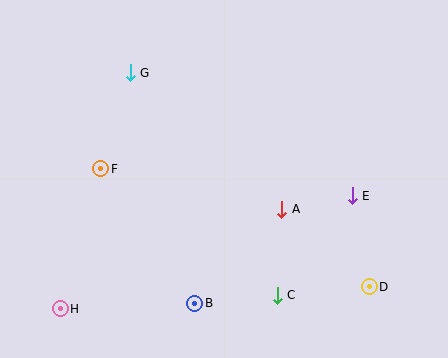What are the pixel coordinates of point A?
Point A is at (282, 209).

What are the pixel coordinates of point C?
Point C is at (277, 295).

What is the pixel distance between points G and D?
The distance between G and D is 321 pixels.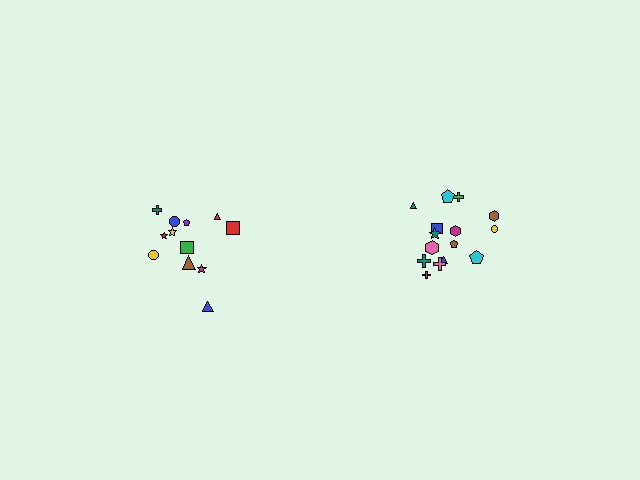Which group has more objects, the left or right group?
The right group.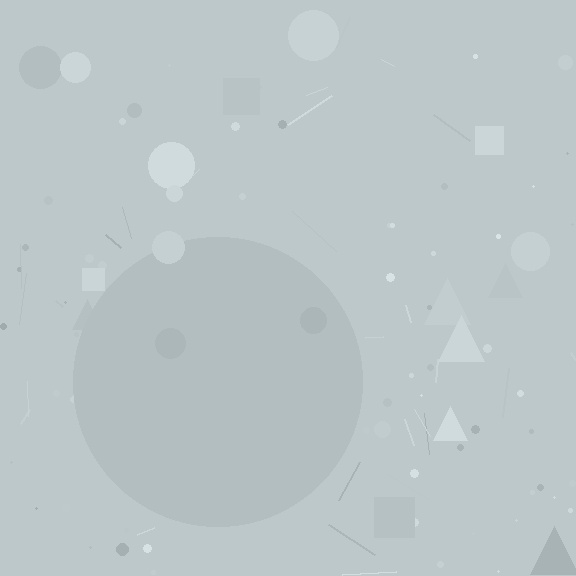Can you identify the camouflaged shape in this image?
The camouflaged shape is a circle.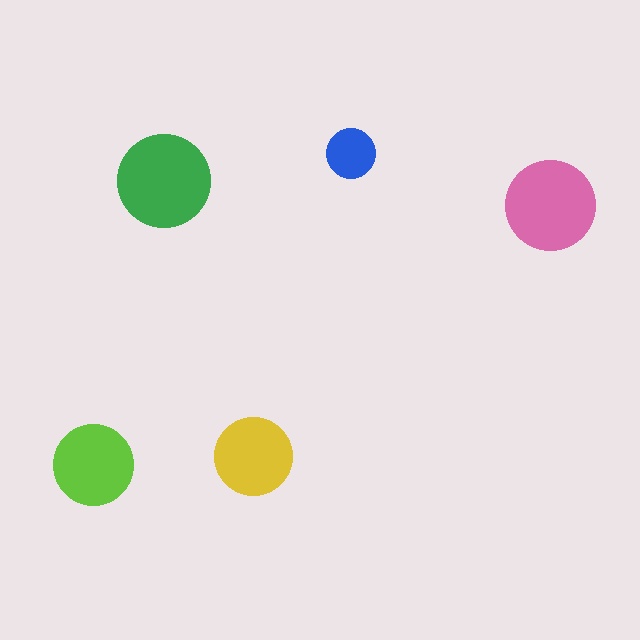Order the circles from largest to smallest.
the green one, the pink one, the lime one, the yellow one, the blue one.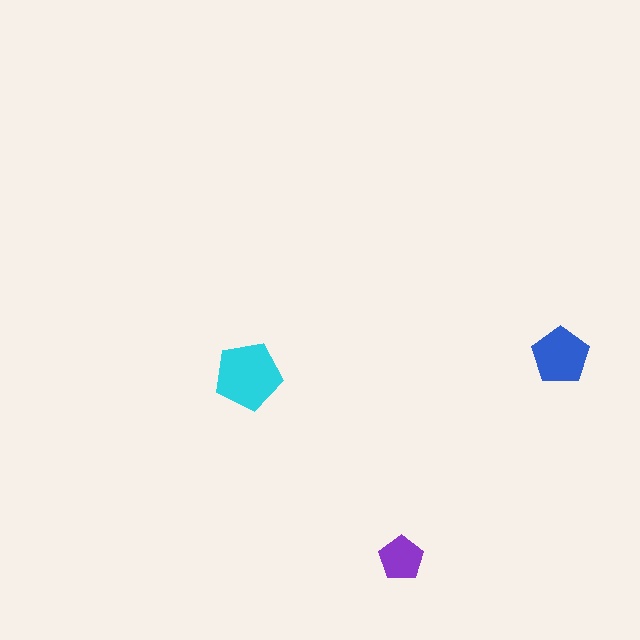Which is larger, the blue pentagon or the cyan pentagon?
The cyan one.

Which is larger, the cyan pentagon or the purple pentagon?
The cyan one.